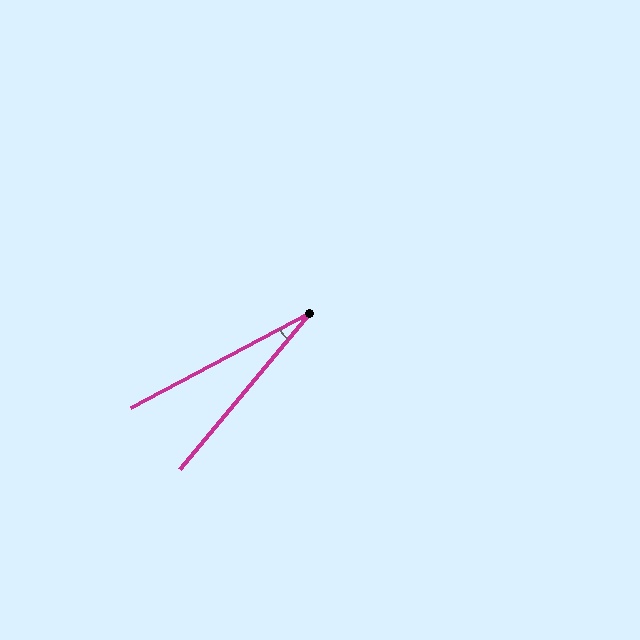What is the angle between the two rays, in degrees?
Approximately 22 degrees.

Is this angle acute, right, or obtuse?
It is acute.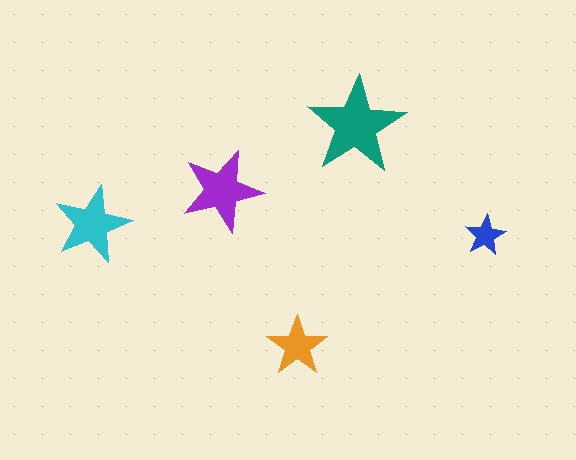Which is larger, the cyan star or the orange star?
The cyan one.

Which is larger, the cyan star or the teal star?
The teal one.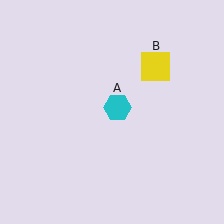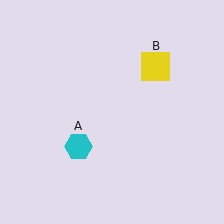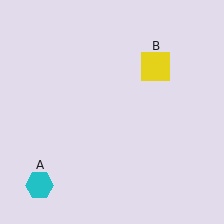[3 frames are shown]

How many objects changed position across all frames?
1 object changed position: cyan hexagon (object A).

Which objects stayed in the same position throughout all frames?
Yellow square (object B) remained stationary.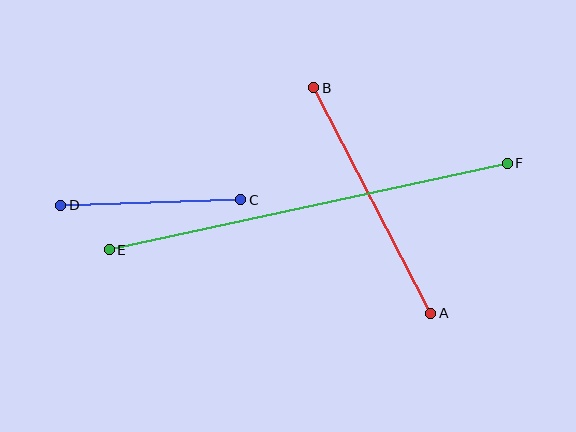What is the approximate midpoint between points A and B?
The midpoint is at approximately (372, 201) pixels.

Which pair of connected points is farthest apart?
Points E and F are farthest apart.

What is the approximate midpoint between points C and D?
The midpoint is at approximately (151, 203) pixels.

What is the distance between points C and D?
The distance is approximately 180 pixels.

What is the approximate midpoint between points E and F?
The midpoint is at approximately (308, 207) pixels.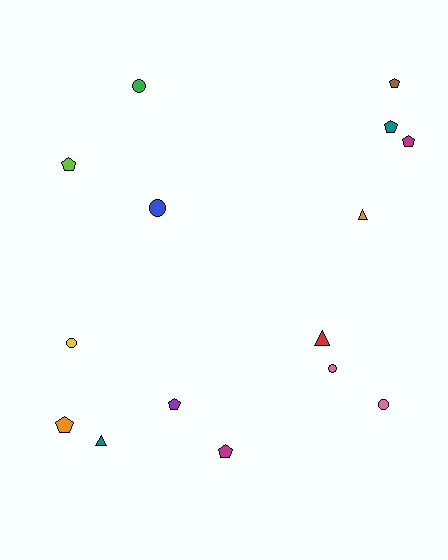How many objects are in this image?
There are 15 objects.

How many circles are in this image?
There are 5 circles.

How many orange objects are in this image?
There are 2 orange objects.